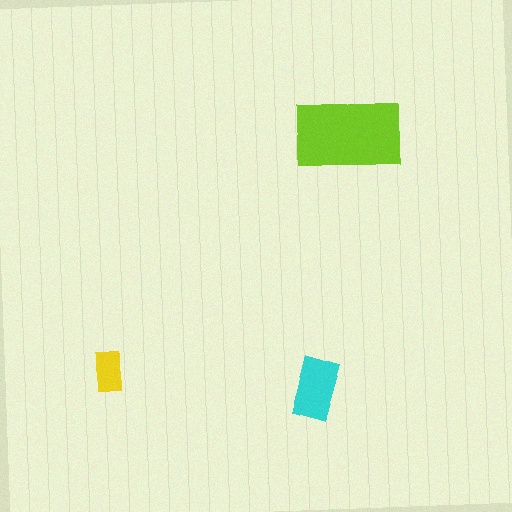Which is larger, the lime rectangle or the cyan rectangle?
The lime one.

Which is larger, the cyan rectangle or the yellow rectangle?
The cyan one.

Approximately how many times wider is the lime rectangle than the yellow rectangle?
About 2.5 times wider.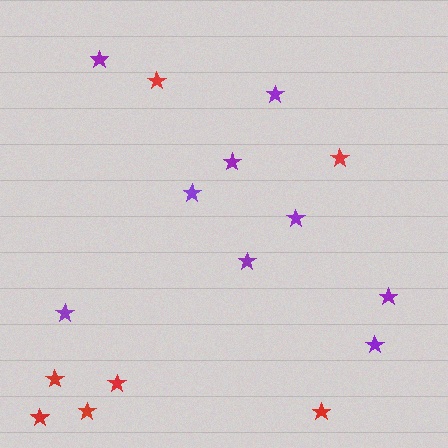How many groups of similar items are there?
There are 2 groups: one group of purple stars (9) and one group of red stars (7).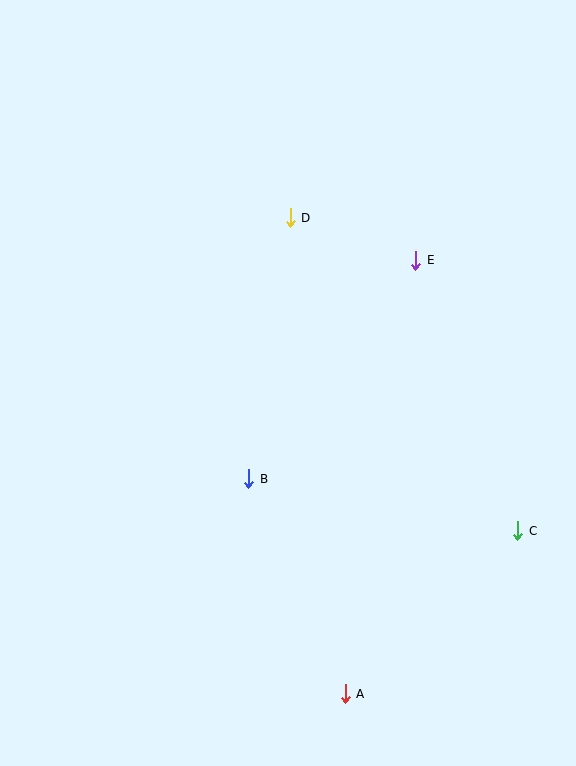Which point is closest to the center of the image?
Point B at (249, 479) is closest to the center.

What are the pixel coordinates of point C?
Point C is at (518, 531).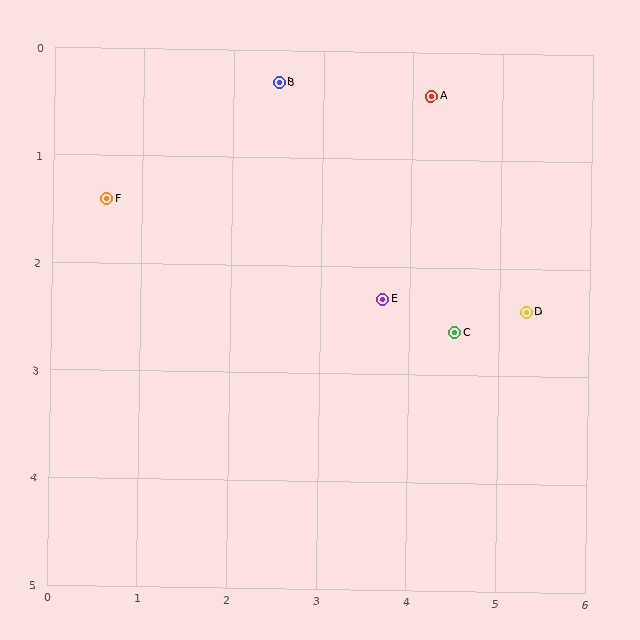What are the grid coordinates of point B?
Point B is at approximately (2.5, 0.3).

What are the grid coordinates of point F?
Point F is at approximately (0.6, 1.4).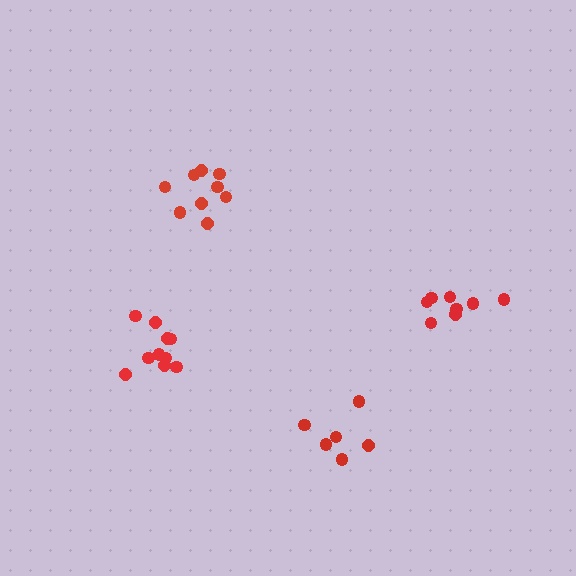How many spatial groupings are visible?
There are 4 spatial groupings.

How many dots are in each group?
Group 1: 6 dots, Group 2: 10 dots, Group 3: 9 dots, Group 4: 8 dots (33 total).